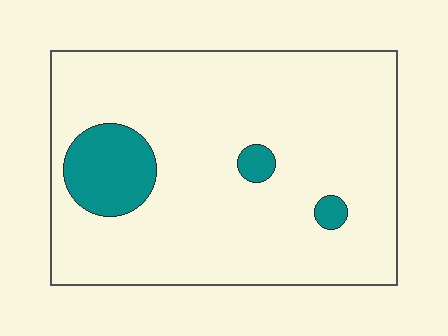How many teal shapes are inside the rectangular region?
3.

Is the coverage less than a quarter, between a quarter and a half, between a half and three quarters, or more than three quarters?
Less than a quarter.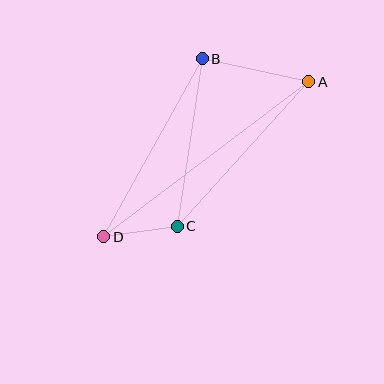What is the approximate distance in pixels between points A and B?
The distance between A and B is approximately 109 pixels.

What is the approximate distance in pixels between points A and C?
The distance between A and C is approximately 196 pixels.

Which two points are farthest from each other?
Points A and D are farthest from each other.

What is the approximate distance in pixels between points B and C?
The distance between B and C is approximately 170 pixels.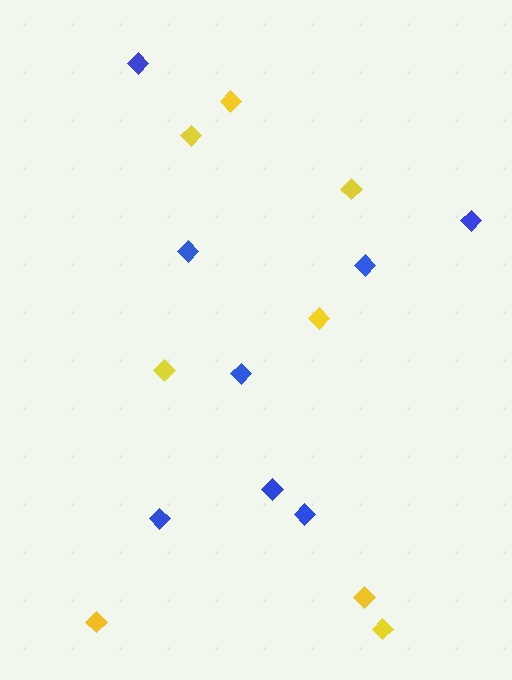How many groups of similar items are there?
There are 2 groups: one group of blue diamonds (8) and one group of yellow diamonds (8).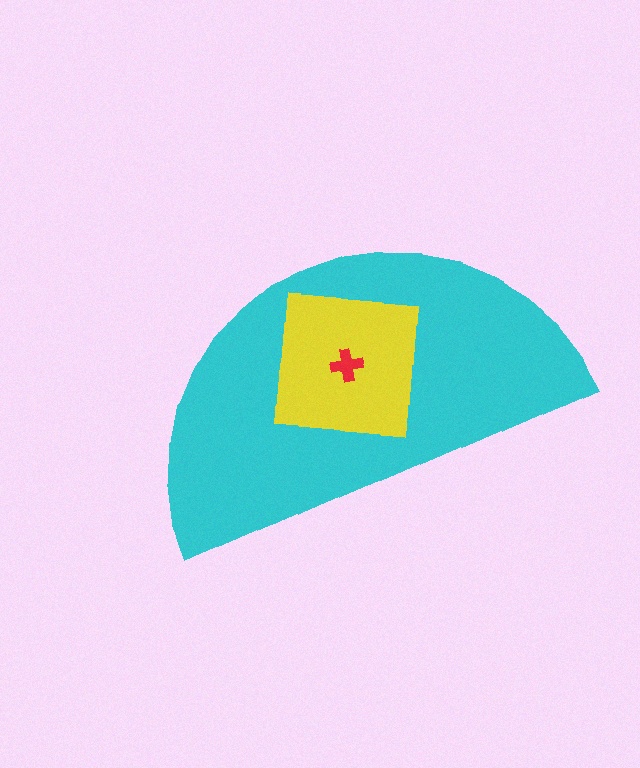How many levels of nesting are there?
3.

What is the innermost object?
The red cross.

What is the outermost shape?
The cyan semicircle.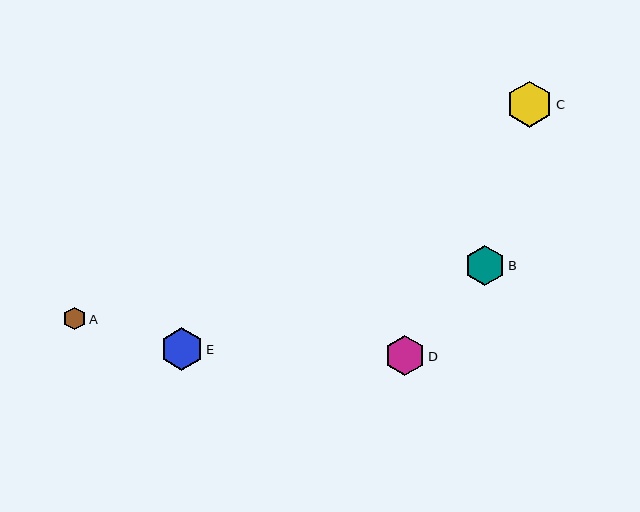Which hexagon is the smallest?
Hexagon A is the smallest with a size of approximately 23 pixels.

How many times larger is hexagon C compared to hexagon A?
Hexagon C is approximately 2.0 times the size of hexagon A.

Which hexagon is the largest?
Hexagon C is the largest with a size of approximately 46 pixels.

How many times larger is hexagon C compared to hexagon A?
Hexagon C is approximately 2.0 times the size of hexagon A.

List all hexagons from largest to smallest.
From largest to smallest: C, E, D, B, A.